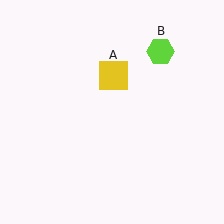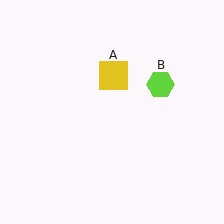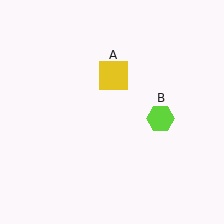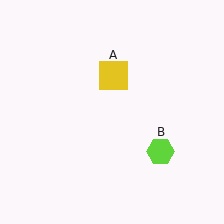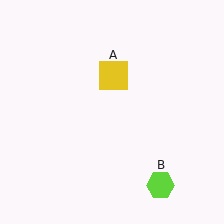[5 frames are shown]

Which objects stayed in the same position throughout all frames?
Yellow square (object A) remained stationary.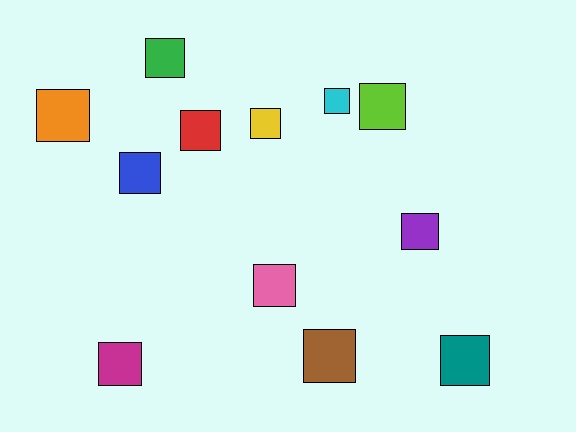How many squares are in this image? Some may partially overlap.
There are 12 squares.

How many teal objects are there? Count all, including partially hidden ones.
There is 1 teal object.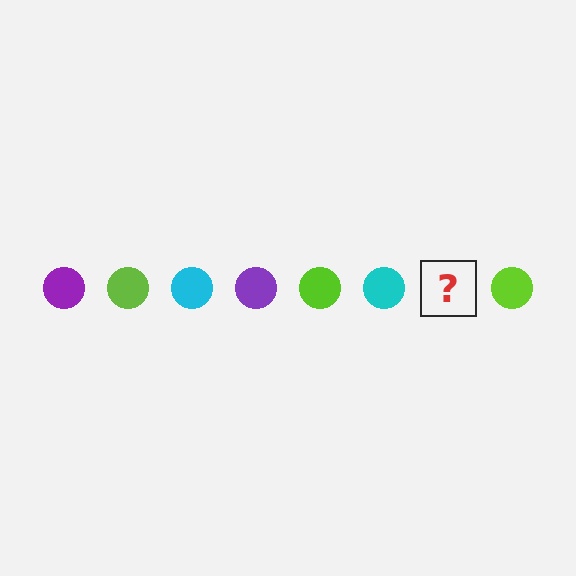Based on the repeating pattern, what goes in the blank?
The blank should be a purple circle.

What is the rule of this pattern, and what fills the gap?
The rule is that the pattern cycles through purple, lime, cyan circles. The gap should be filled with a purple circle.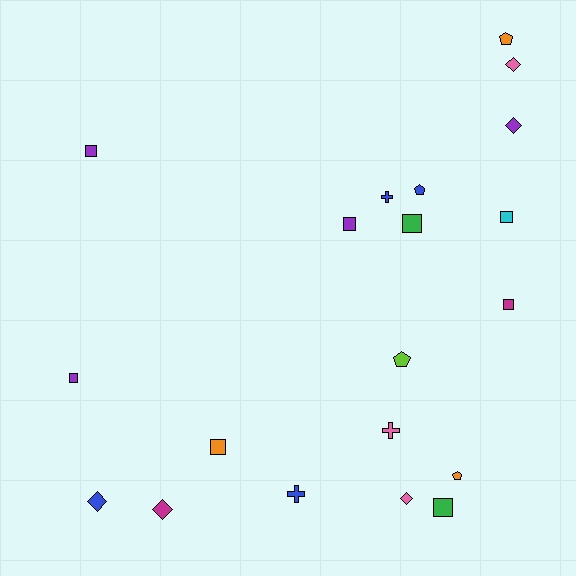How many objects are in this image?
There are 20 objects.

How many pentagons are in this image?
There are 4 pentagons.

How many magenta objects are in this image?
There are 2 magenta objects.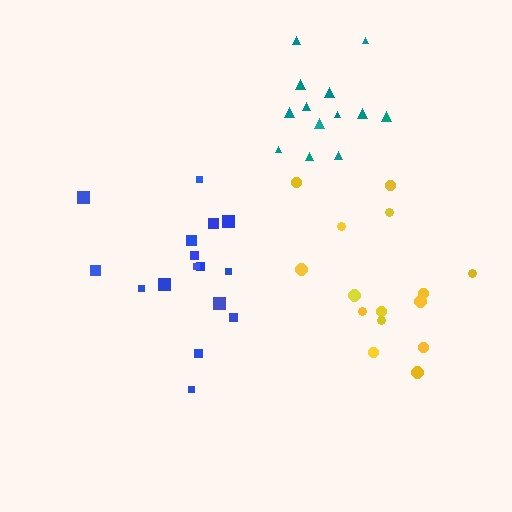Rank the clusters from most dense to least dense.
blue, teal, yellow.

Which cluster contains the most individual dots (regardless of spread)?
Blue (16).